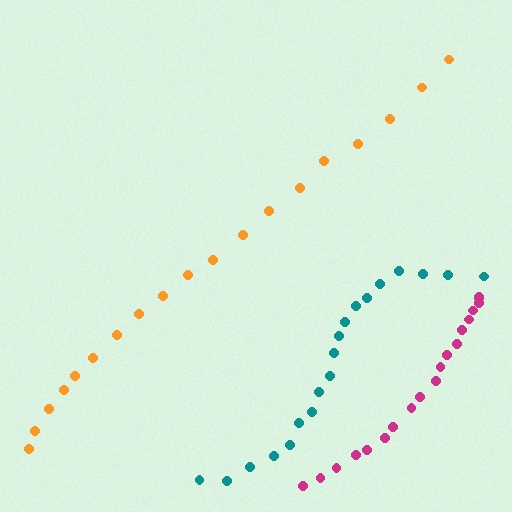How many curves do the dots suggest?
There are 3 distinct paths.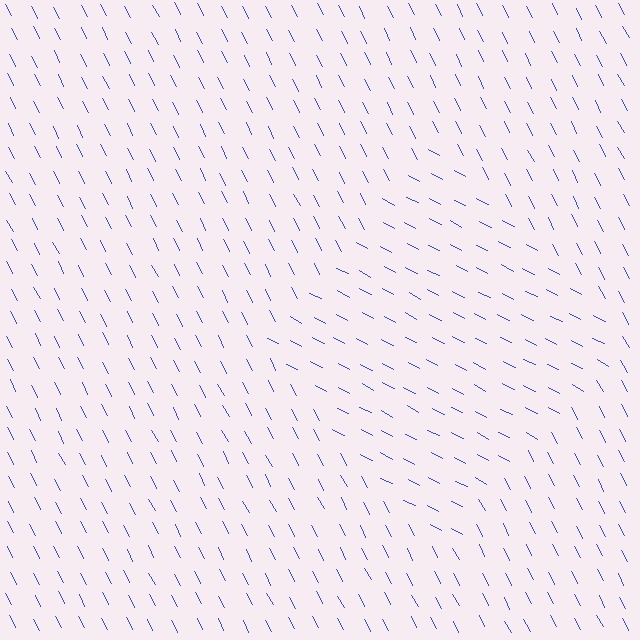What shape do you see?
I see a diamond.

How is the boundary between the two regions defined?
The boundary is defined purely by a change in line orientation (approximately 35 degrees difference). All lines are the same color and thickness.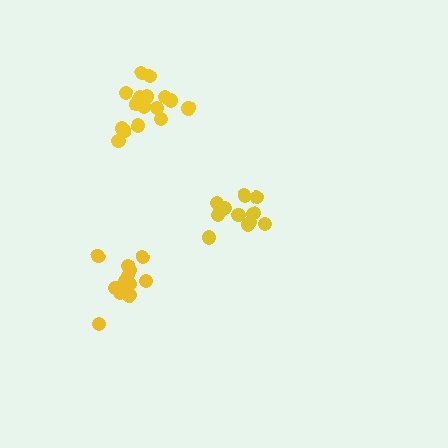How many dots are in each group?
Group 1: 12 dots, Group 2: 16 dots, Group 3: 13 dots (41 total).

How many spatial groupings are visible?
There are 3 spatial groupings.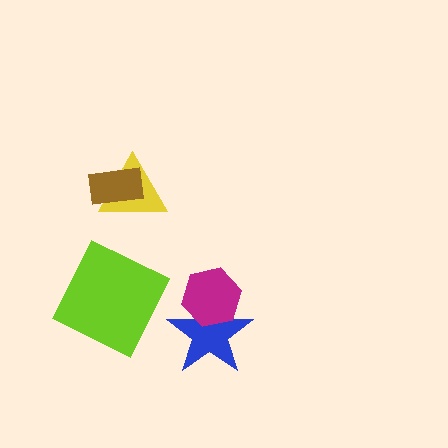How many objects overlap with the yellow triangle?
1 object overlaps with the yellow triangle.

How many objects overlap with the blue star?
1 object overlaps with the blue star.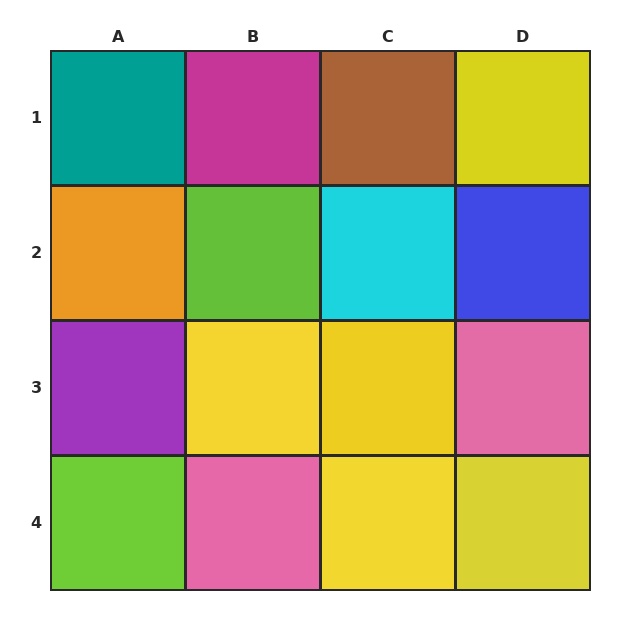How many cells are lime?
2 cells are lime.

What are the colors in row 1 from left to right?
Teal, magenta, brown, yellow.